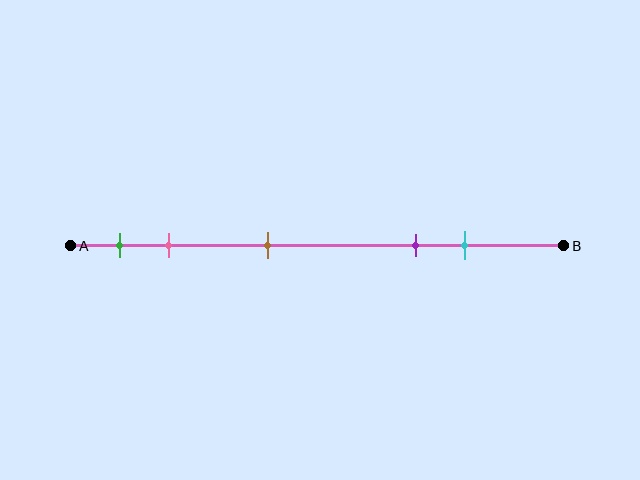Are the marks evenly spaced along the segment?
No, the marks are not evenly spaced.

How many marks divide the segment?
There are 5 marks dividing the segment.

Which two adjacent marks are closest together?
The green and pink marks are the closest adjacent pair.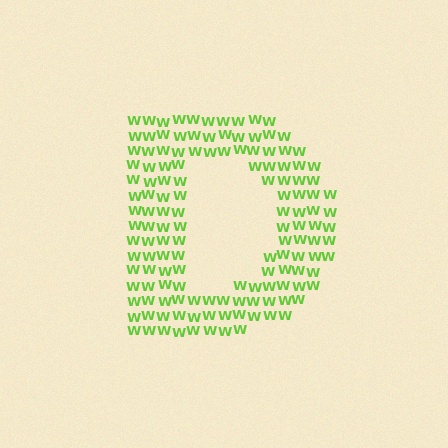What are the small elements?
The small elements are letter W's.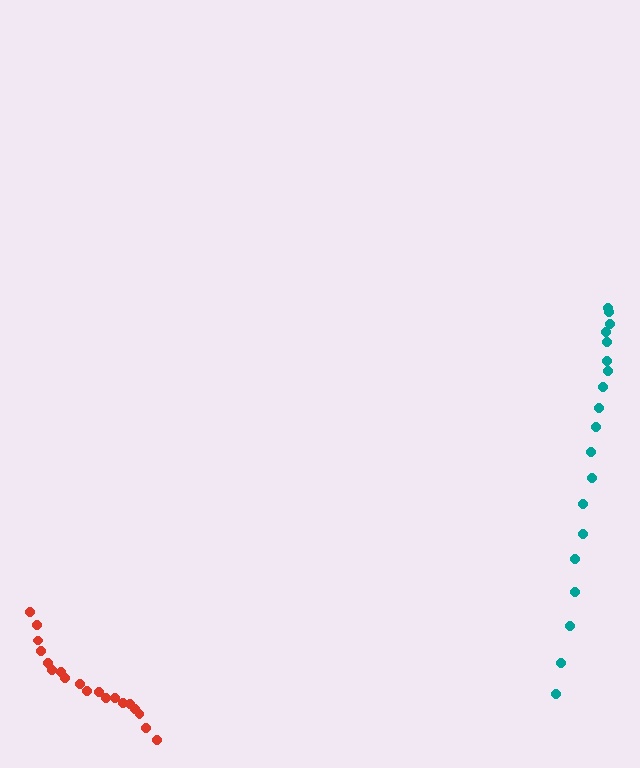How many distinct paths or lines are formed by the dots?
There are 2 distinct paths.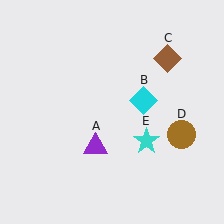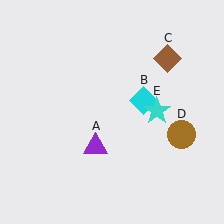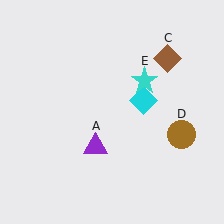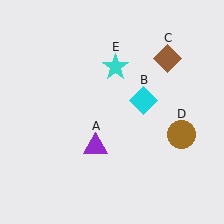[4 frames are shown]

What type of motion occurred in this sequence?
The cyan star (object E) rotated counterclockwise around the center of the scene.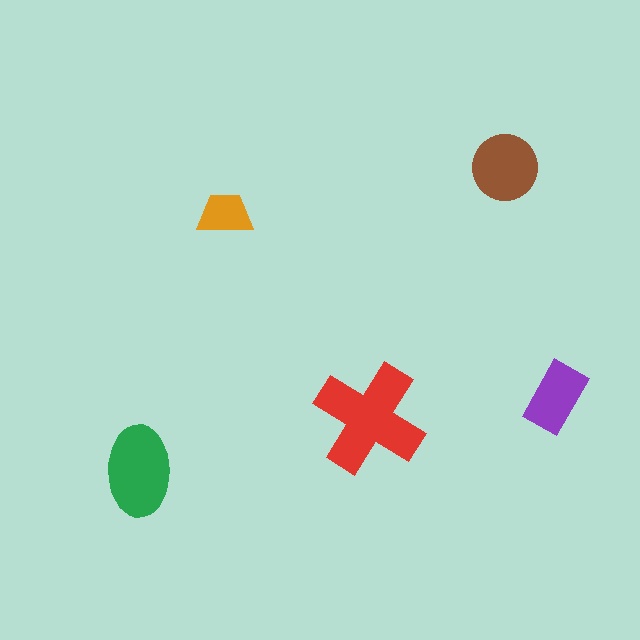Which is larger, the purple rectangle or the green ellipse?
The green ellipse.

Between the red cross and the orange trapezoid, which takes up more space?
The red cross.